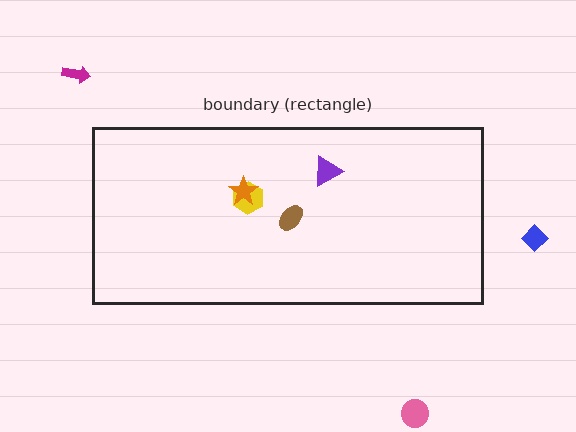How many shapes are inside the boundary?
4 inside, 3 outside.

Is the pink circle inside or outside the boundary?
Outside.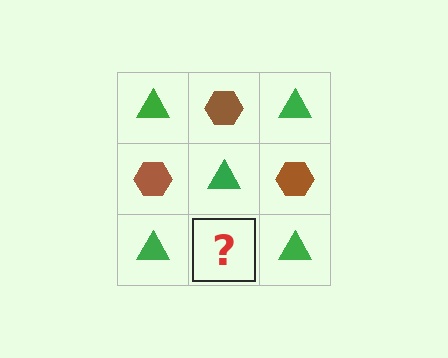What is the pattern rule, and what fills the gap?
The rule is that it alternates green triangle and brown hexagon in a checkerboard pattern. The gap should be filled with a brown hexagon.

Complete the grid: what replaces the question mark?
The question mark should be replaced with a brown hexagon.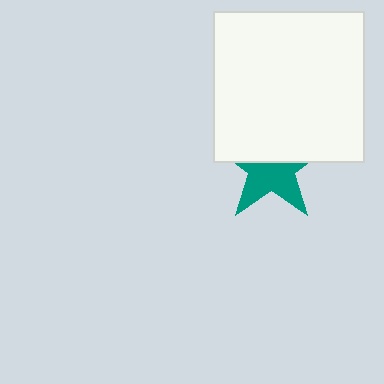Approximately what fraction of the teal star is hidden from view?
Roughly 49% of the teal star is hidden behind the white square.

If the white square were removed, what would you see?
You would see the complete teal star.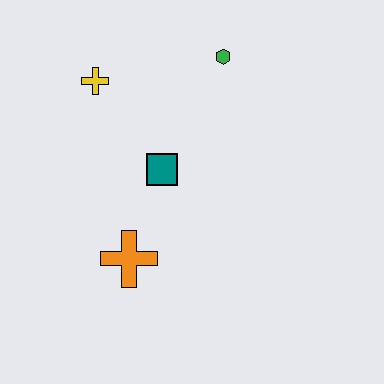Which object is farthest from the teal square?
The green hexagon is farthest from the teal square.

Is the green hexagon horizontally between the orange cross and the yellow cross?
No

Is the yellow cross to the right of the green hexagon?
No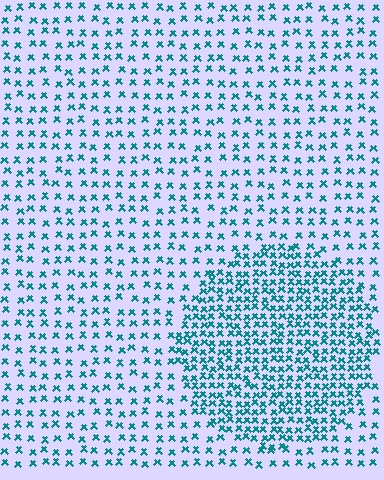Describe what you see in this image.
The image contains small teal elements arranged at two different densities. A circle-shaped region is visible where the elements are more densely packed than the surrounding area.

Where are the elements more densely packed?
The elements are more densely packed inside the circle boundary.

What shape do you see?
I see a circle.